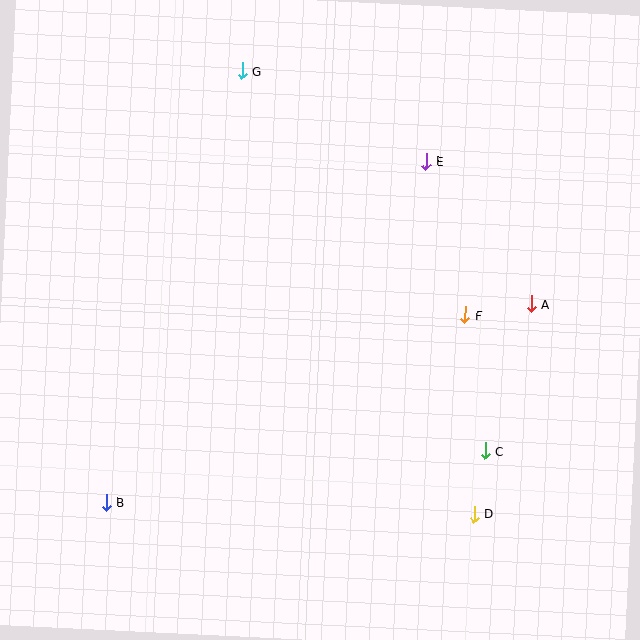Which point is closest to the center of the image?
Point F at (465, 315) is closest to the center.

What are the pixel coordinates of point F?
Point F is at (465, 315).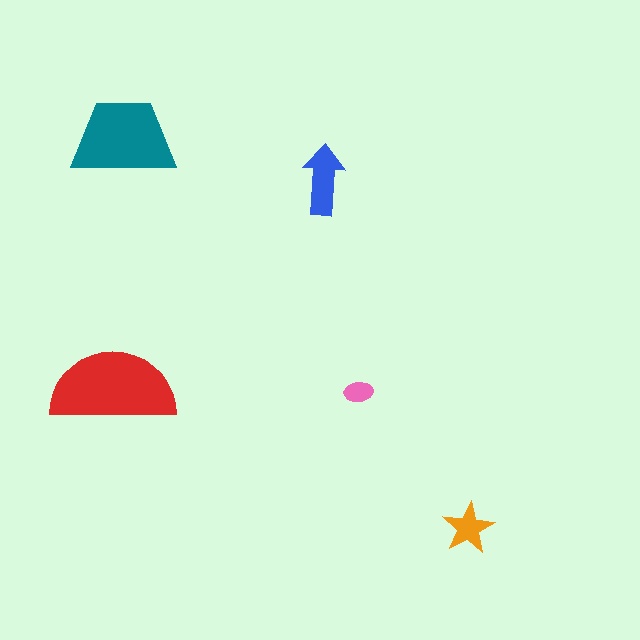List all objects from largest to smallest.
The red semicircle, the teal trapezoid, the blue arrow, the orange star, the pink ellipse.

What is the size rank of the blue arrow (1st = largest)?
3rd.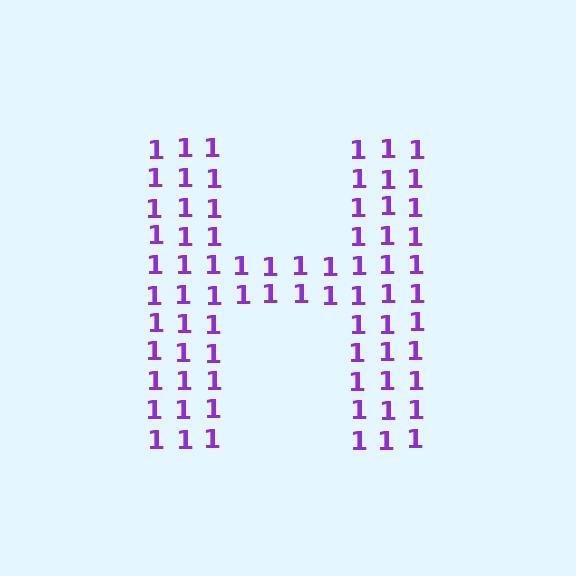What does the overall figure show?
The overall figure shows the letter H.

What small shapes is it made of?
It is made of small digit 1's.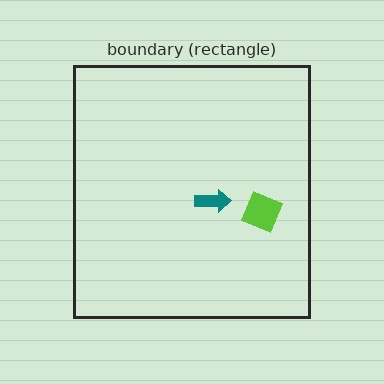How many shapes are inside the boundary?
2 inside, 0 outside.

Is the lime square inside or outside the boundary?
Inside.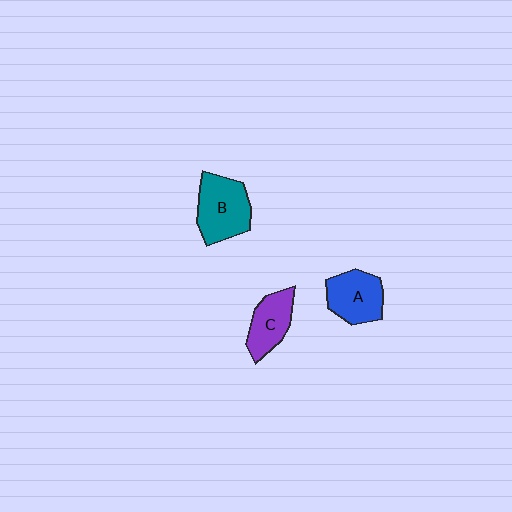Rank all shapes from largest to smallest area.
From largest to smallest: B (teal), A (blue), C (purple).